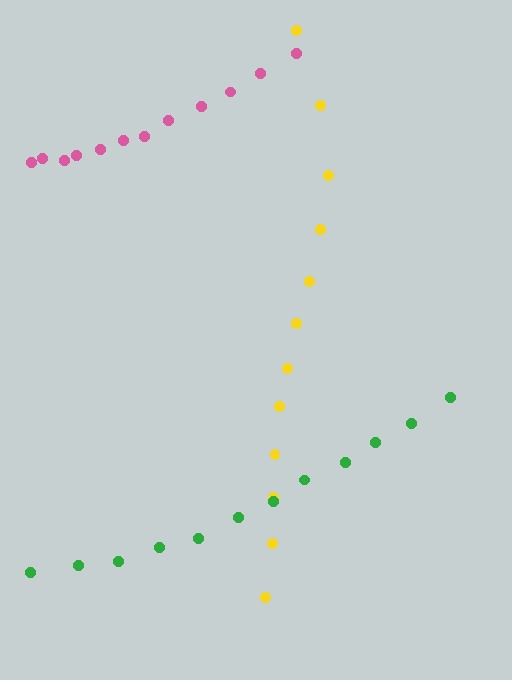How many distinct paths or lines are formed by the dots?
There are 3 distinct paths.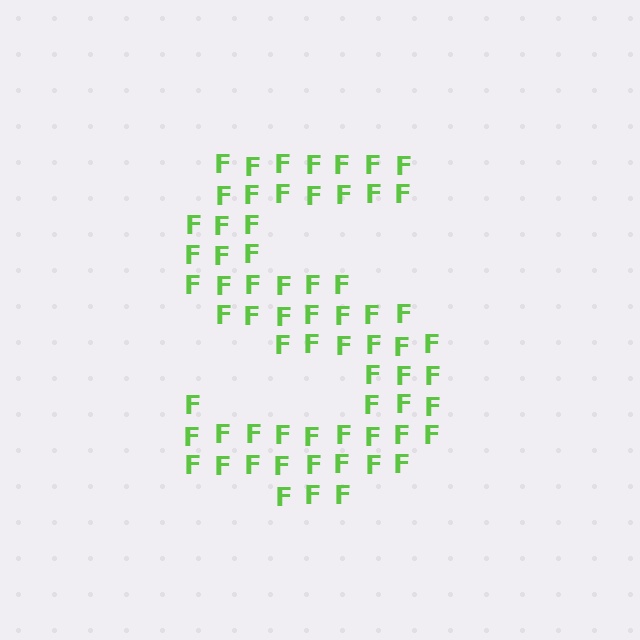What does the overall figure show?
The overall figure shows the letter S.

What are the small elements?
The small elements are letter F's.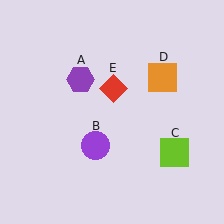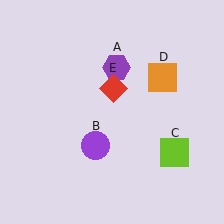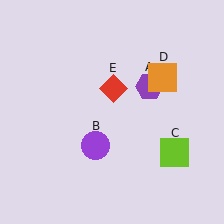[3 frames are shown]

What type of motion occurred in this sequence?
The purple hexagon (object A) rotated clockwise around the center of the scene.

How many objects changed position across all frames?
1 object changed position: purple hexagon (object A).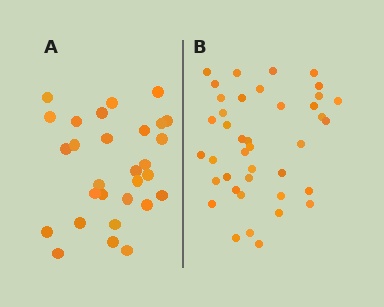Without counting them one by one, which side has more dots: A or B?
Region B (the right region) has more dots.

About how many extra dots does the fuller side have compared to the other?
Region B has roughly 12 or so more dots than region A.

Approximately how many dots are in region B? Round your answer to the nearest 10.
About 40 dots.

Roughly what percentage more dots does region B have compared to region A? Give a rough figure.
About 40% more.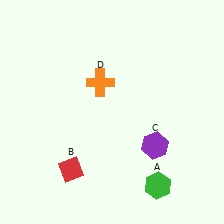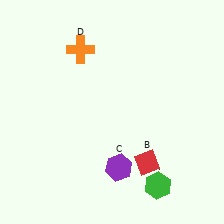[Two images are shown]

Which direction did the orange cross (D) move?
The orange cross (D) moved up.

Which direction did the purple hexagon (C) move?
The purple hexagon (C) moved left.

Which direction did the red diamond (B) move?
The red diamond (B) moved right.